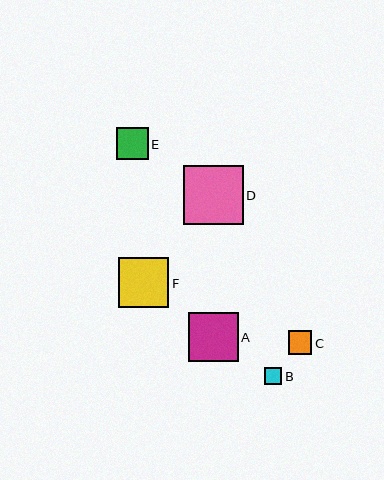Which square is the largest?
Square D is the largest with a size of approximately 59 pixels.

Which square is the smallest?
Square B is the smallest with a size of approximately 17 pixels.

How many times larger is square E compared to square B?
Square E is approximately 1.9 times the size of square B.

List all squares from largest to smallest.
From largest to smallest: D, F, A, E, C, B.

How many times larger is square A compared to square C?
Square A is approximately 2.1 times the size of square C.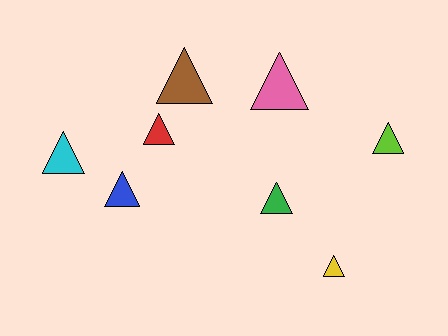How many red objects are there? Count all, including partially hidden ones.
There is 1 red object.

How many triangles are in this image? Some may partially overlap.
There are 8 triangles.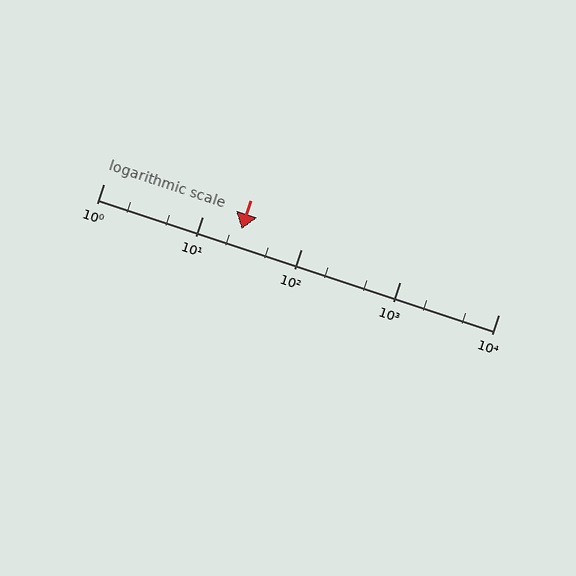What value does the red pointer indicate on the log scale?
The pointer indicates approximately 25.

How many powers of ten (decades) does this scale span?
The scale spans 4 decades, from 1 to 10000.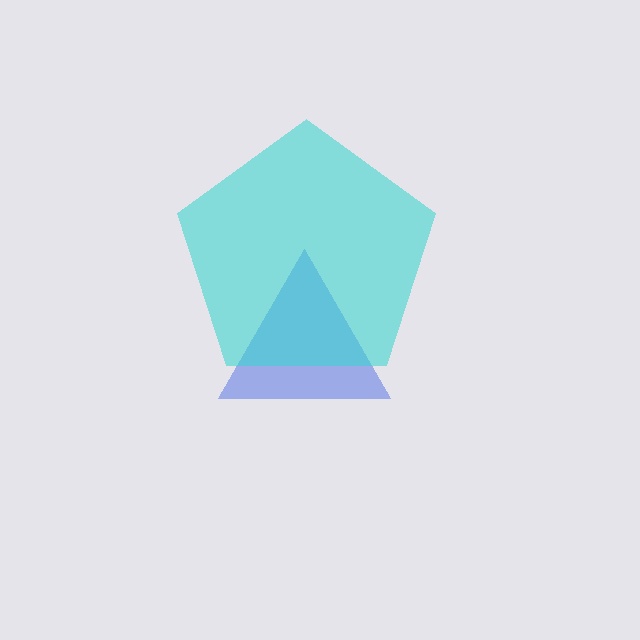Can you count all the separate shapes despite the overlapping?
Yes, there are 2 separate shapes.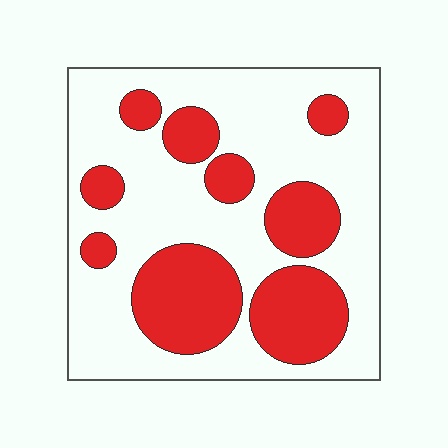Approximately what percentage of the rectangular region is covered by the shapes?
Approximately 35%.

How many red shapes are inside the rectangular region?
9.